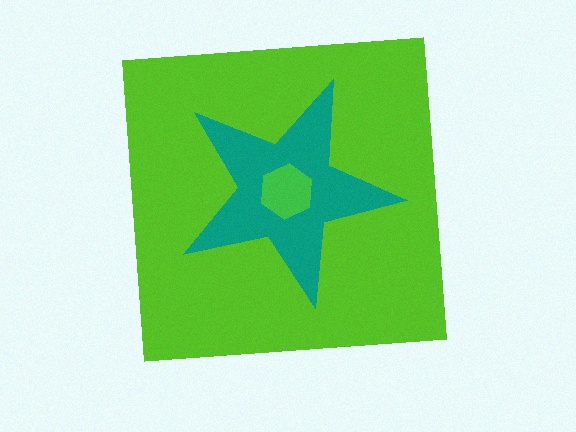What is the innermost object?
The green hexagon.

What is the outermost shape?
The lime square.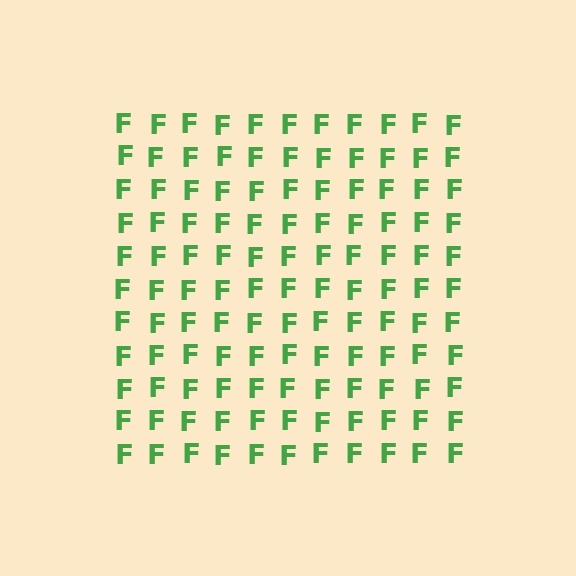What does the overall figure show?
The overall figure shows a square.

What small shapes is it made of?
It is made of small letter F's.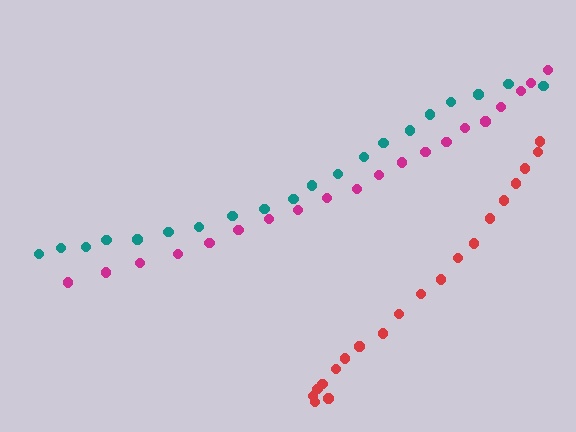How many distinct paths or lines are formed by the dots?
There are 3 distinct paths.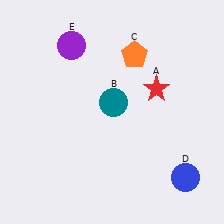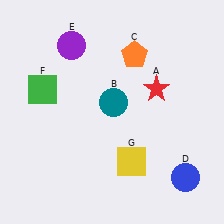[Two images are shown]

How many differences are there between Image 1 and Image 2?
There are 2 differences between the two images.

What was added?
A green square (F), a yellow square (G) were added in Image 2.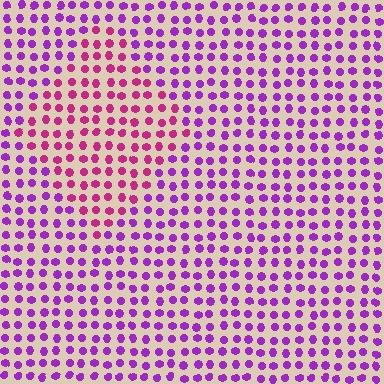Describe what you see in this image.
The image is filled with small purple elements in a uniform arrangement. A diamond-shaped region is visible where the elements are tinted to a slightly different hue, forming a subtle color boundary.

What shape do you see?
I see a diamond.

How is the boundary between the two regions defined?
The boundary is defined purely by a slight shift in hue (about 38 degrees). Spacing, size, and orientation are identical on both sides.